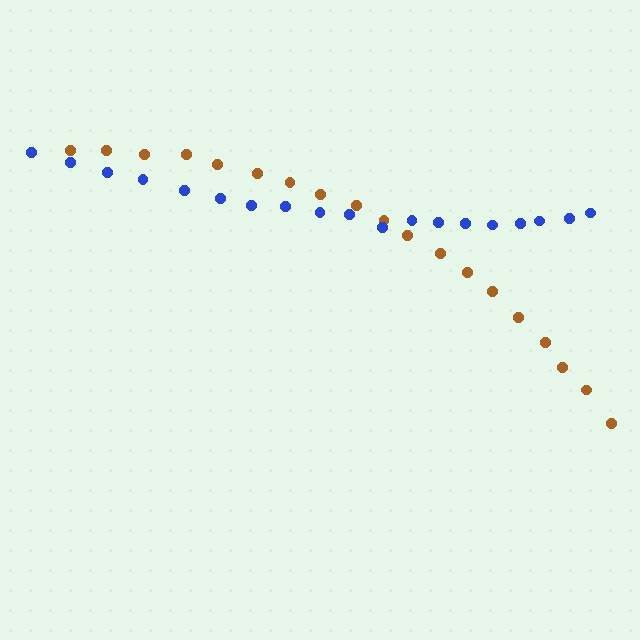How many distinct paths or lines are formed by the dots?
There are 2 distinct paths.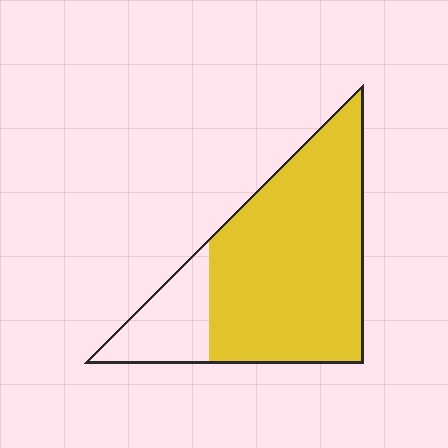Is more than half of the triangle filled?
Yes.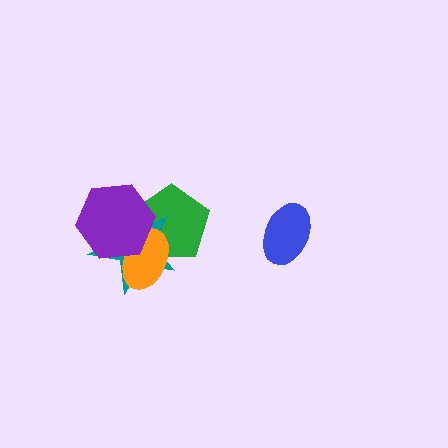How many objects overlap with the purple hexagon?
3 objects overlap with the purple hexagon.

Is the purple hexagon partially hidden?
No, no other shape covers it.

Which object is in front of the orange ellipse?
The purple hexagon is in front of the orange ellipse.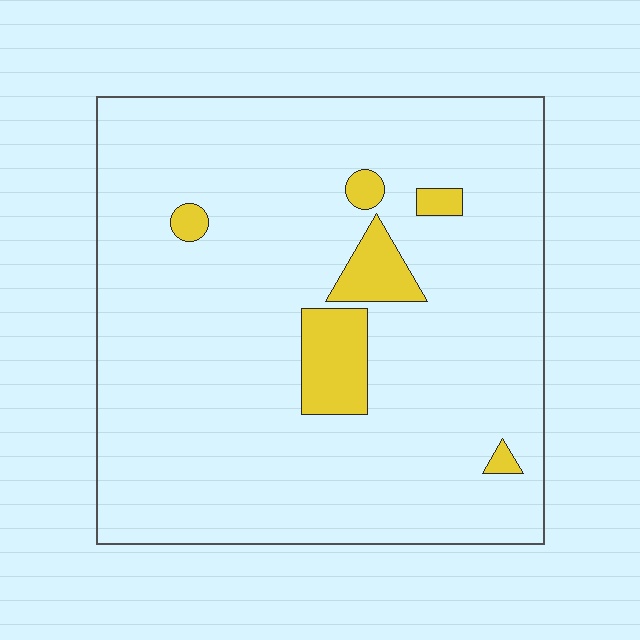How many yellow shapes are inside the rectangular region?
6.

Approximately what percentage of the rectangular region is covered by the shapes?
Approximately 10%.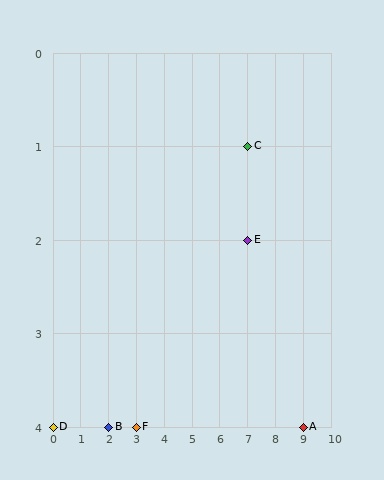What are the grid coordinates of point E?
Point E is at grid coordinates (7, 2).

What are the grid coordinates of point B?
Point B is at grid coordinates (2, 4).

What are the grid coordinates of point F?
Point F is at grid coordinates (3, 4).